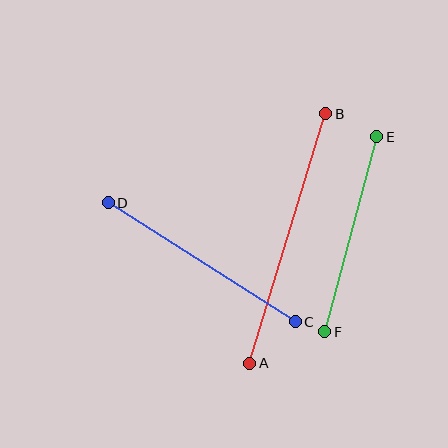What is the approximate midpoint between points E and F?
The midpoint is at approximately (351, 234) pixels.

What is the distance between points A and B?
The distance is approximately 261 pixels.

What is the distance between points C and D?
The distance is approximately 222 pixels.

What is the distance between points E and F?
The distance is approximately 202 pixels.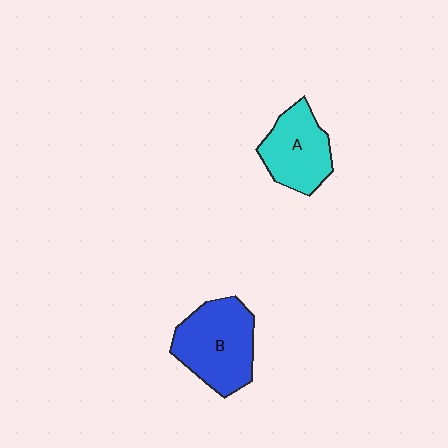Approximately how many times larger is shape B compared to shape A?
Approximately 1.3 times.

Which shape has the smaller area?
Shape A (cyan).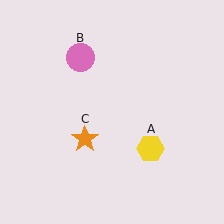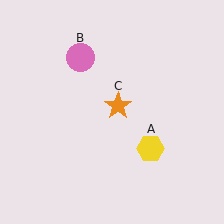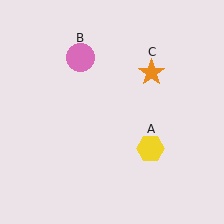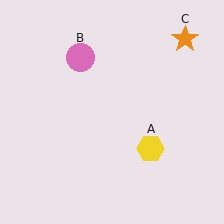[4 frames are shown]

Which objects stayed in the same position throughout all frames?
Yellow hexagon (object A) and pink circle (object B) remained stationary.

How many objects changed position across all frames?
1 object changed position: orange star (object C).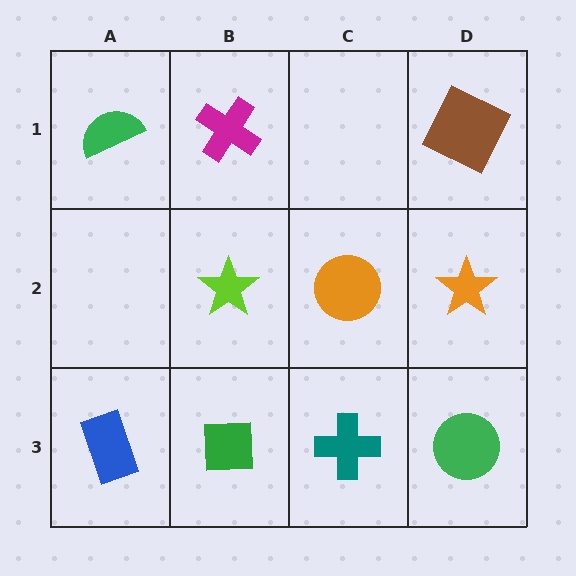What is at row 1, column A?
A green semicircle.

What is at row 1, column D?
A brown square.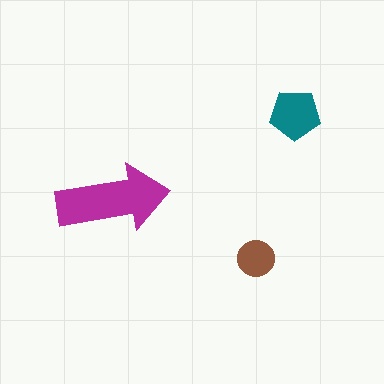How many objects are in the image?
There are 3 objects in the image.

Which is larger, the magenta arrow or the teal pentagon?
The magenta arrow.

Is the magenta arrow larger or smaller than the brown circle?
Larger.